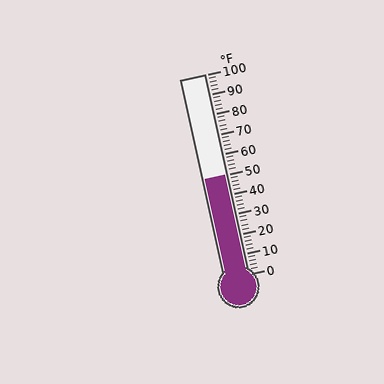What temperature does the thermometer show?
The thermometer shows approximately 50°F.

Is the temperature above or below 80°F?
The temperature is below 80°F.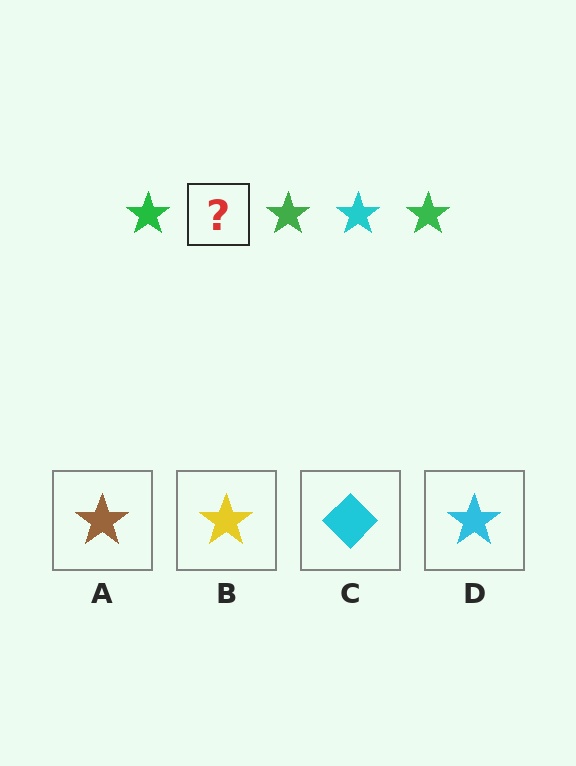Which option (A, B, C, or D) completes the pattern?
D.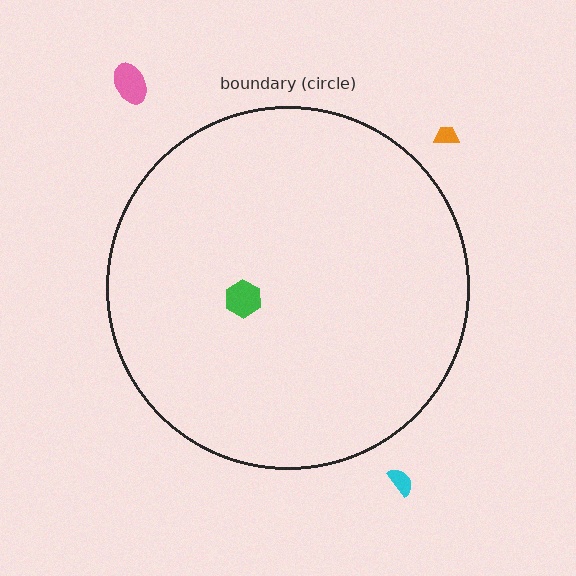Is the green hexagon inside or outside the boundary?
Inside.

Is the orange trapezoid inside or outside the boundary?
Outside.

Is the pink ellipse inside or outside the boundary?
Outside.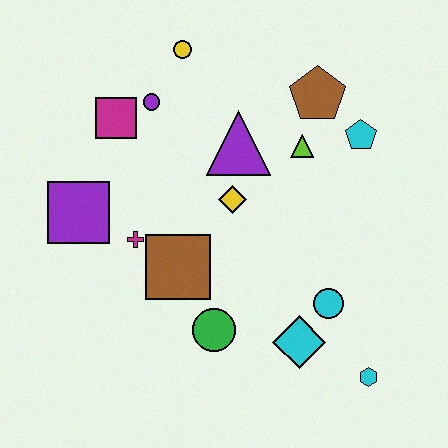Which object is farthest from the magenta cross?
The cyan hexagon is farthest from the magenta cross.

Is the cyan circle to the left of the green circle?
No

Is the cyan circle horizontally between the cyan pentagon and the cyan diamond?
Yes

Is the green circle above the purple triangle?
No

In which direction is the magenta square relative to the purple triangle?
The magenta square is to the left of the purple triangle.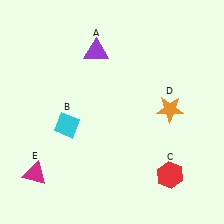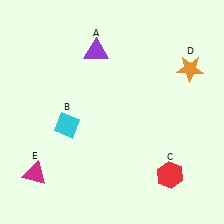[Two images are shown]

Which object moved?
The orange star (D) moved up.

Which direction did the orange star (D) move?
The orange star (D) moved up.